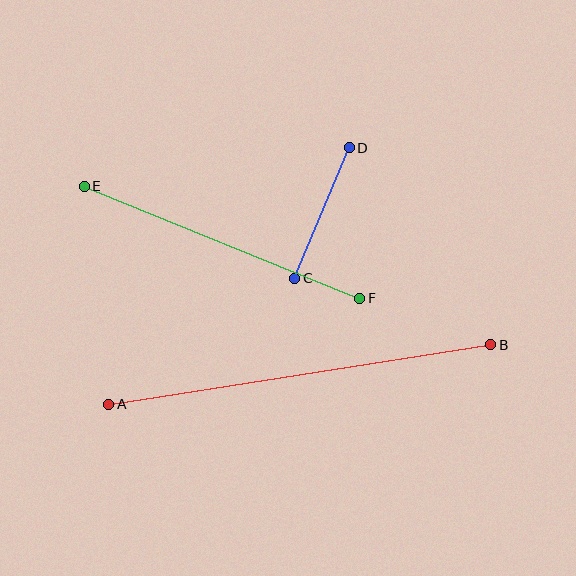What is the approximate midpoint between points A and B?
The midpoint is at approximately (300, 375) pixels.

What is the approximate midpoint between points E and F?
The midpoint is at approximately (222, 242) pixels.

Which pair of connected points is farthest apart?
Points A and B are farthest apart.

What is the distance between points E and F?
The distance is approximately 297 pixels.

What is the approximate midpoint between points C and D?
The midpoint is at approximately (322, 213) pixels.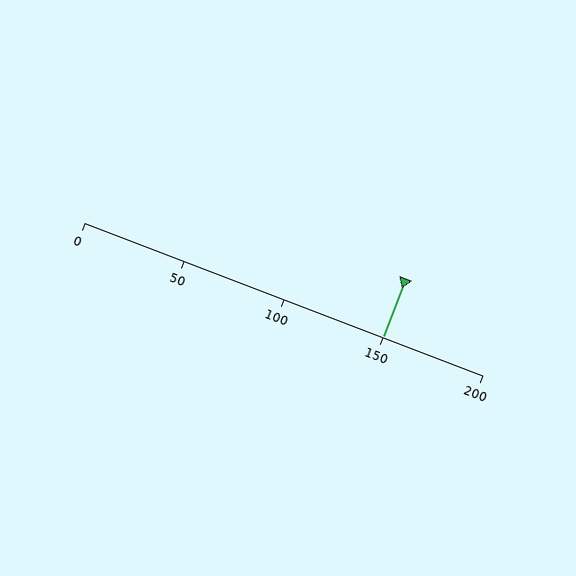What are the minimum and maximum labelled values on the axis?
The axis runs from 0 to 200.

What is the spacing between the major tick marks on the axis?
The major ticks are spaced 50 apart.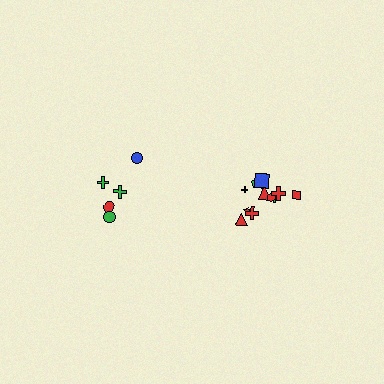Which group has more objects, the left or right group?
The right group.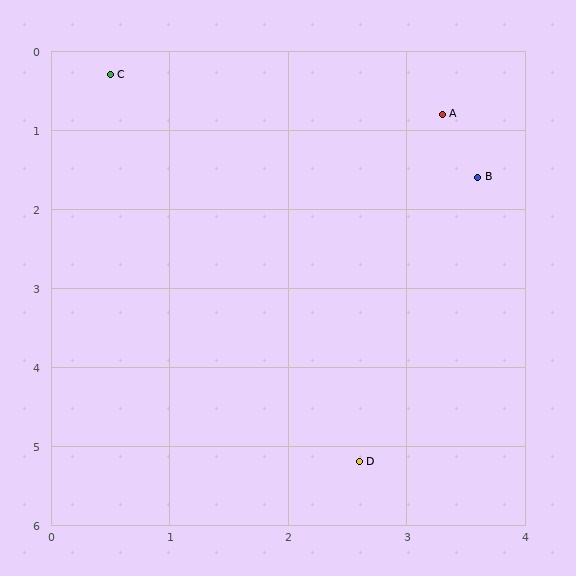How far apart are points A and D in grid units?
Points A and D are about 4.5 grid units apart.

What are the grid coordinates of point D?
Point D is at approximately (2.6, 5.2).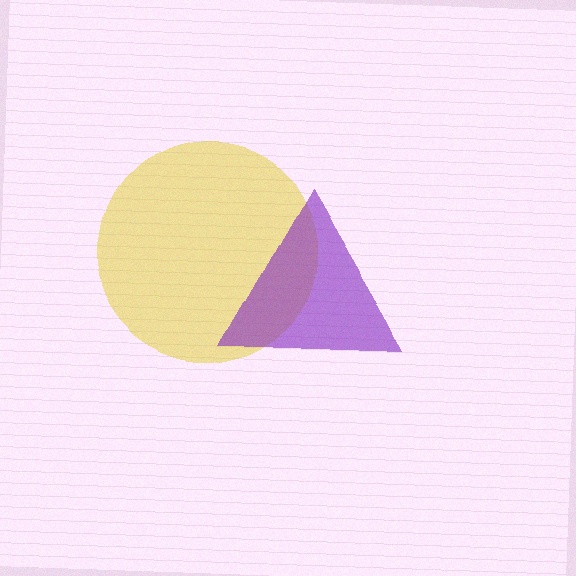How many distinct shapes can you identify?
There are 2 distinct shapes: a yellow circle, a purple triangle.